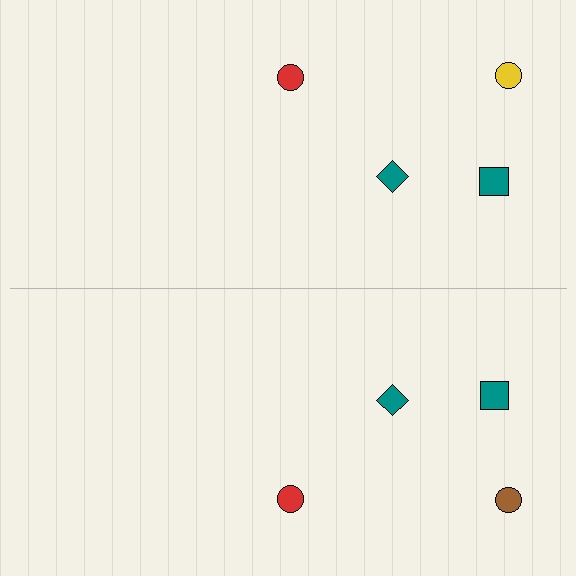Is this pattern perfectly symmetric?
No, the pattern is not perfectly symmetric. The brown circle on the bottom side breaks the symmetry — its mirror counterpart is yellow.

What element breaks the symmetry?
The brown circle on the bottom side breaks the symmetry — its mirror counterpart is yellow.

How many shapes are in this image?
There are 8 shapes in this image.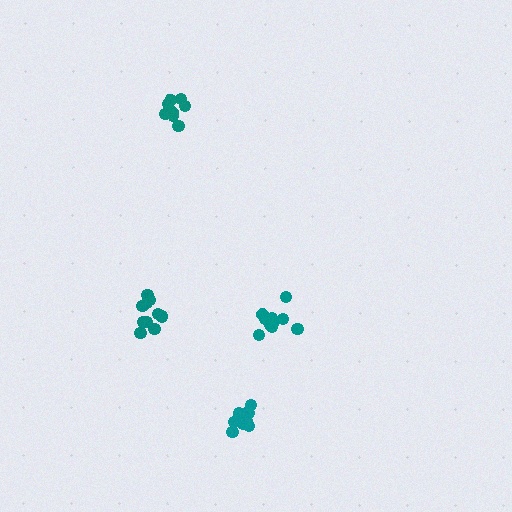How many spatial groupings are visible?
There are 4 spatial groupings.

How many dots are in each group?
Group 1: 10 dots, Group 2: 11 dots, Group 3: 8 dots, Group 4: 10 dots (39 total).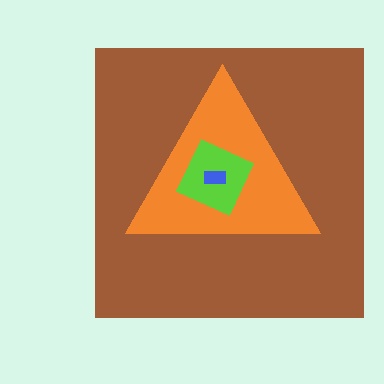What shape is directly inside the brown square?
The orange triangle.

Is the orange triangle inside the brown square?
Yes.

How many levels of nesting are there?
4.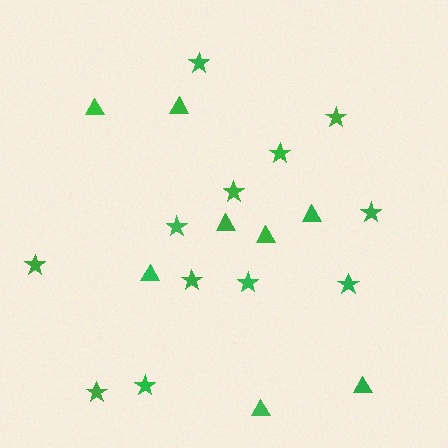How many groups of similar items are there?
There are 2 groups: one group of triangles (8) and one group of stars (12).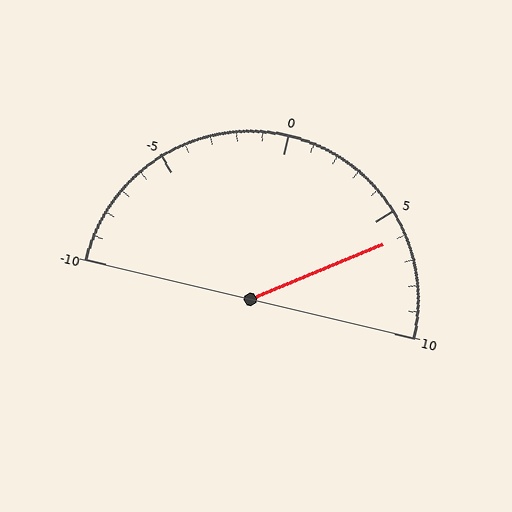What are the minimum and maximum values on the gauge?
The gauge ranges from -10 to 10.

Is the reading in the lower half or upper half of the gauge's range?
The reading is in the upper half of the range (-10 to 10).